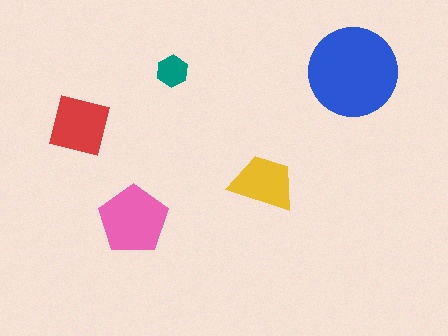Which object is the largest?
The blue circle.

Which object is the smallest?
The teal hexagon.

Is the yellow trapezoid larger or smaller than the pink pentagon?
Smaller.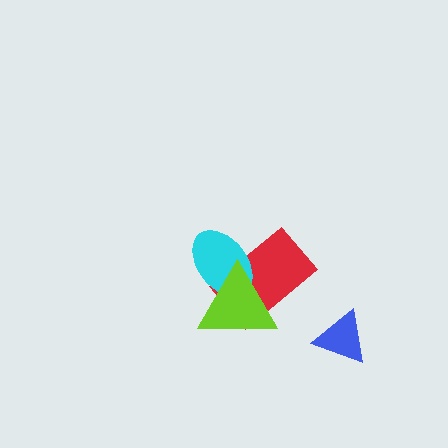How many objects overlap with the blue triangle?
0 objects overlap with the blue triangle.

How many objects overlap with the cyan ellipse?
2 objects overlap with the cyan ellipse.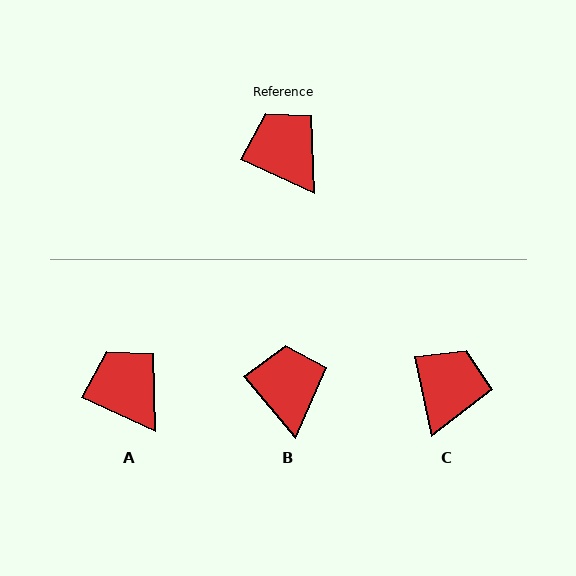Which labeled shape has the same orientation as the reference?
A.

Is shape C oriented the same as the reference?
No, it is off by about 54 degrees.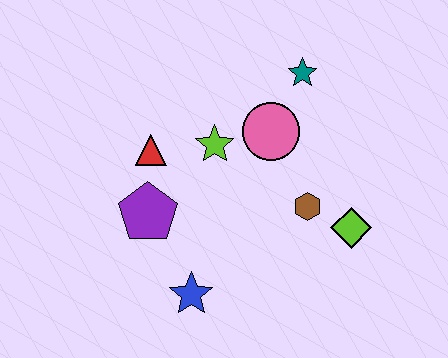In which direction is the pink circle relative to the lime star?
The pink circle is to the right of the lime star.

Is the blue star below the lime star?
Yes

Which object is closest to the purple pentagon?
The red triangle is closest to the purple pentagon.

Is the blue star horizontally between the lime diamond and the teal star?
No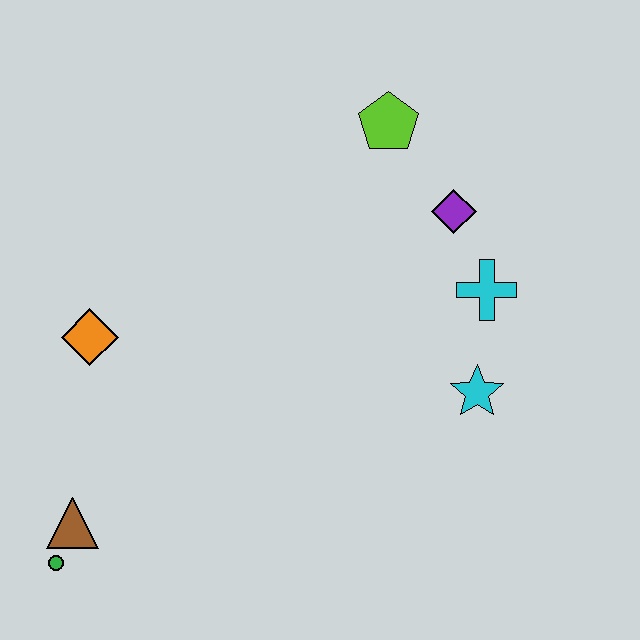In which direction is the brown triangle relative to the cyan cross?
The brown triangle is to the left of the cyan cross.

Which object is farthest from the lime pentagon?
The green circle is farthest from the lime pentagon.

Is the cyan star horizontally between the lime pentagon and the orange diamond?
No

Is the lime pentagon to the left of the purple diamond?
Yes